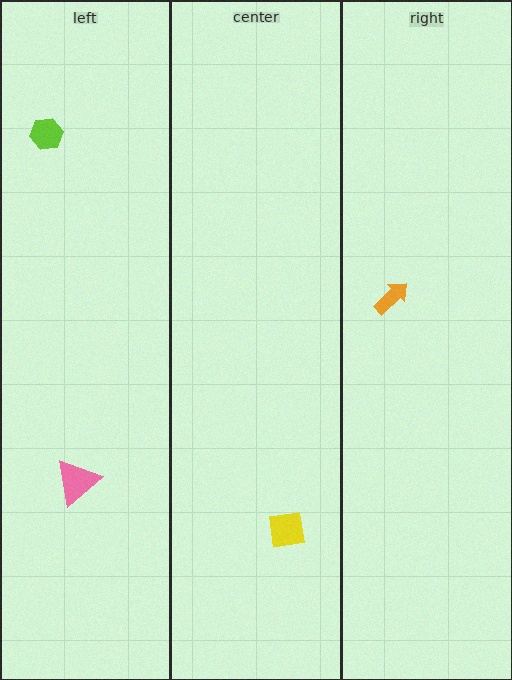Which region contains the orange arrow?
The right region.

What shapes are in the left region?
The lime hexagon, the pink triangle.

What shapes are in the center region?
The yellow square.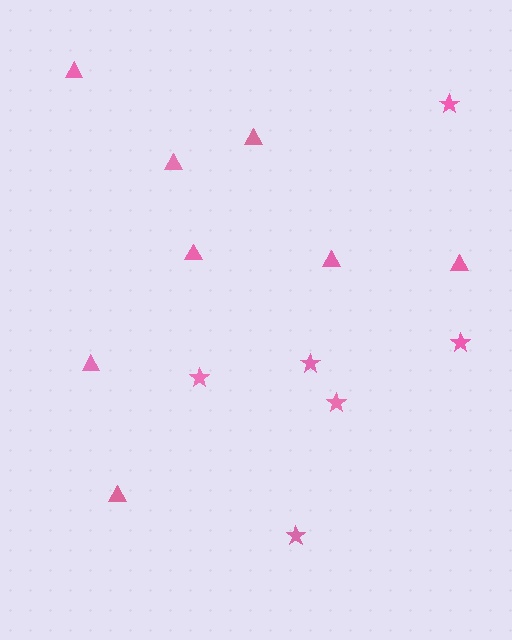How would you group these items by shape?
There are 2 groups: one group of stars (6) and one group of triangles (8).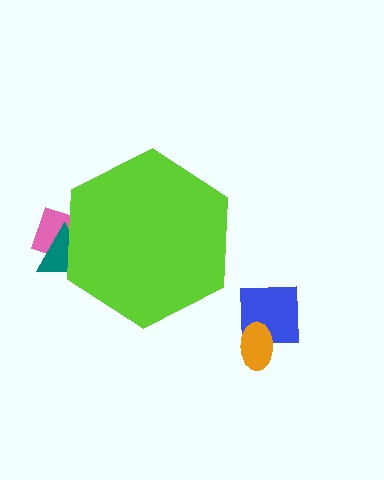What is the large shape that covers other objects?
A lime hexagon.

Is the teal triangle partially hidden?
Yes, the teal triangle is partially hidden behind the lime hexagon.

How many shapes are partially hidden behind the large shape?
2 shapes are partially hidden.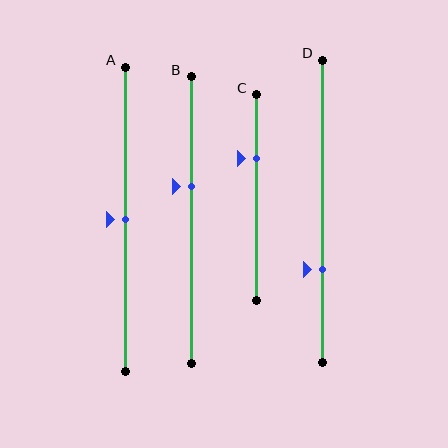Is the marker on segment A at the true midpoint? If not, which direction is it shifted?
Yes, the marker on segment A is at the true midpoint.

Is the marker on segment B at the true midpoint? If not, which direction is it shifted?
No, the marker on segment B is shifted upward by about 12% of the segment length.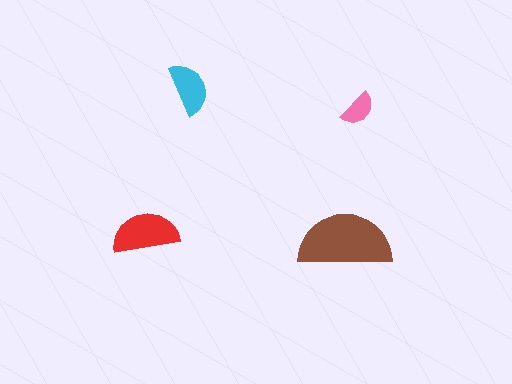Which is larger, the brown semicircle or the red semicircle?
The brown one.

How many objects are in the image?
There are 4 objects in the image.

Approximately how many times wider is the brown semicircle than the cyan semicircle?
About 2 times wider.